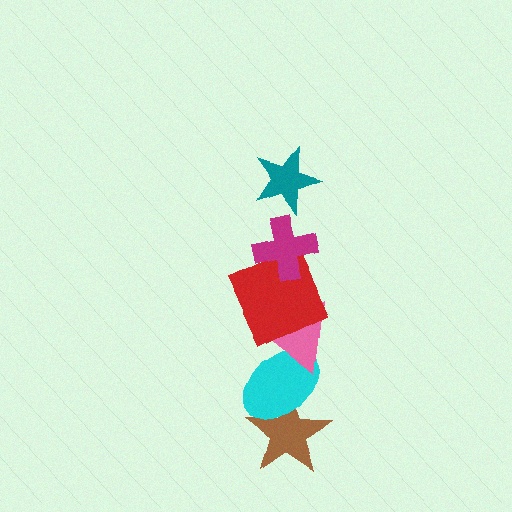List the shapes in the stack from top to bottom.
From top to bottom: the teal star, the magenta cross, the red square, the pink triangle, the cyan ellipse, the brown star.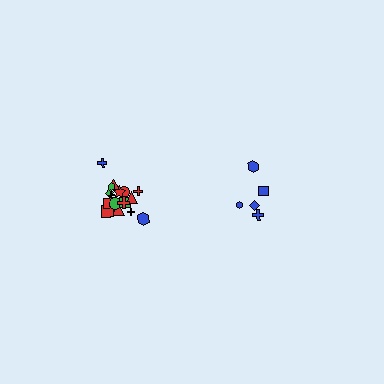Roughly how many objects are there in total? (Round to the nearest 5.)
Roughly 25 objects in total.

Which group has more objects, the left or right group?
The left group.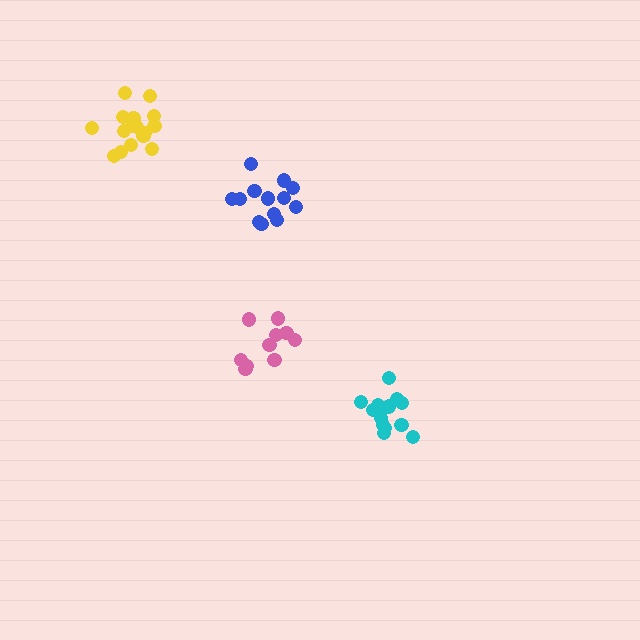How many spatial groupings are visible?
There are 4 spatial groupings.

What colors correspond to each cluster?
The clusters are colored: blue, yellow, cyan, pink.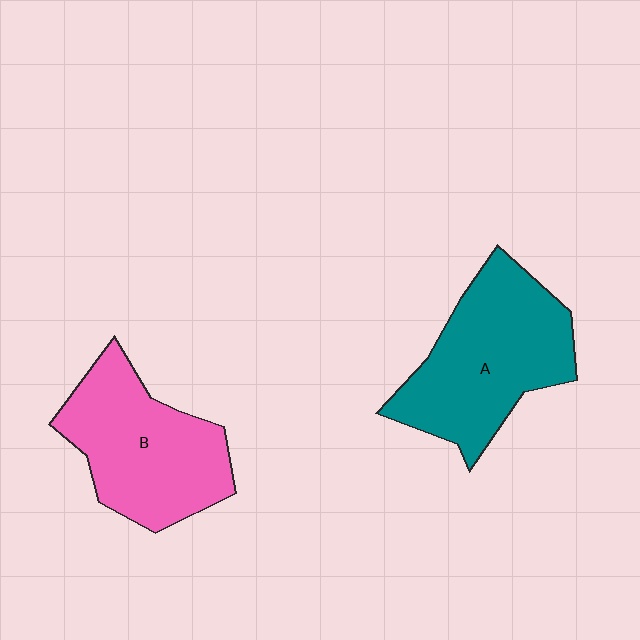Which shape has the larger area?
Shape A (teal).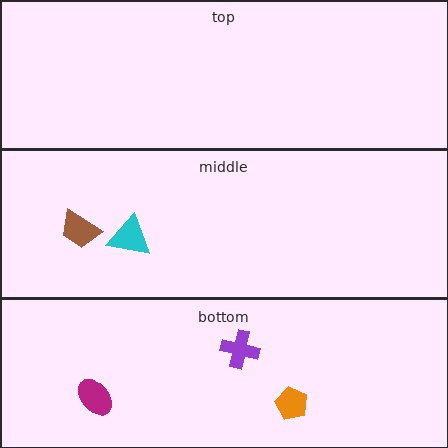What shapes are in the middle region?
The brown trapezoid, the cyan triangle.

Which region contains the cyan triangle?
The middle region.